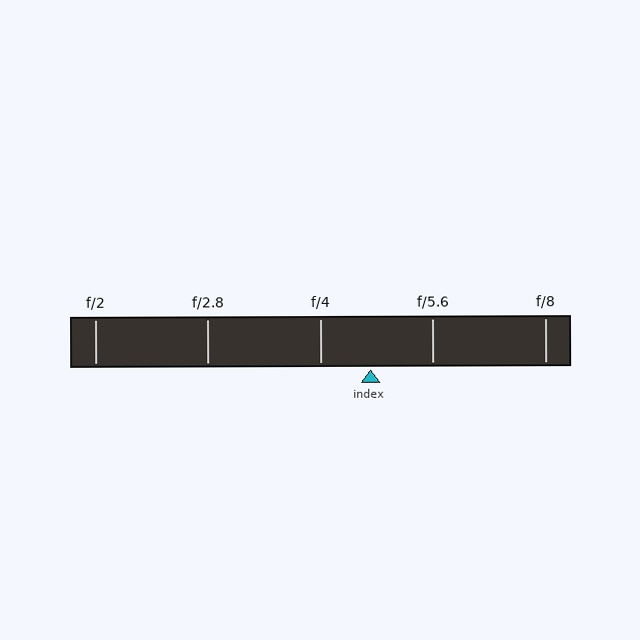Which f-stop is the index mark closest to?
The index mark is closest to f/4.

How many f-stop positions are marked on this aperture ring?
There are 5 f-stop positions marked.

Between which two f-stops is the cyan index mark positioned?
The index mark is between f/4 and f/5.6.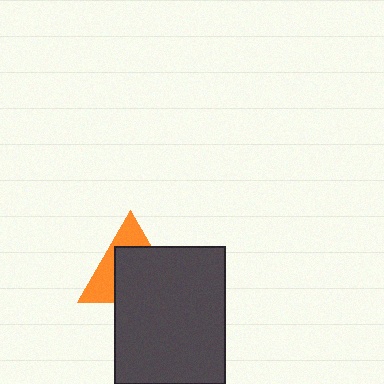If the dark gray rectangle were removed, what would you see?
You would see the complete orange triangle.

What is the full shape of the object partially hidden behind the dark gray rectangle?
The partially hidden object is an orange triangle.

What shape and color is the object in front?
The object in front is a dark gray rectangle.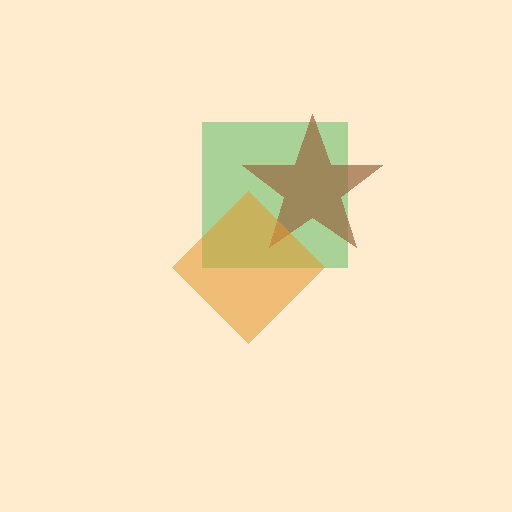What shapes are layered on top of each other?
The layered shapes are: a green square, a brown star, an orange diamond.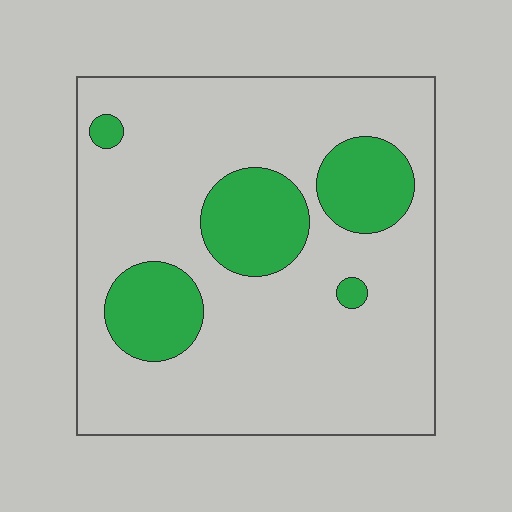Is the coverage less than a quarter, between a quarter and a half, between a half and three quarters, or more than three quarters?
Less than a quarter.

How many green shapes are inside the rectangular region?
5.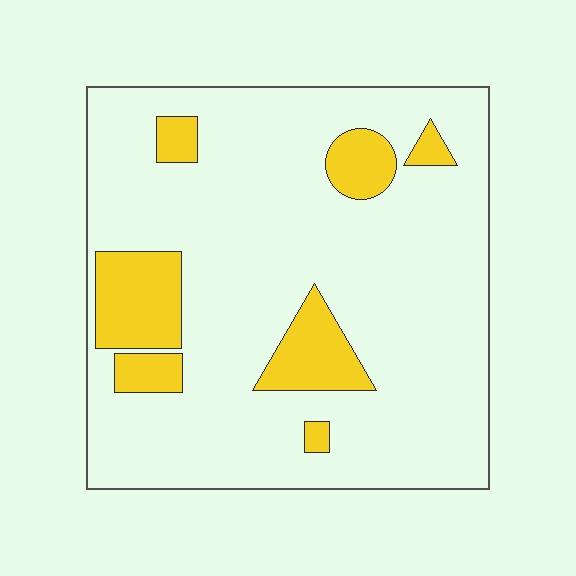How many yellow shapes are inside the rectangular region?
7.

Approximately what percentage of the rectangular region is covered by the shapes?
Approximately 15%.